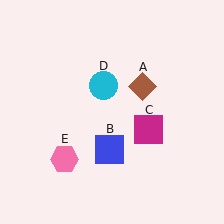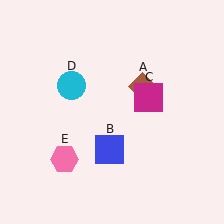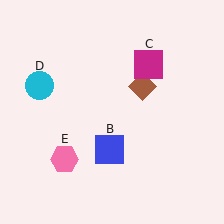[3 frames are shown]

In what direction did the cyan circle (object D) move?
The cyan circle (object D) moved left.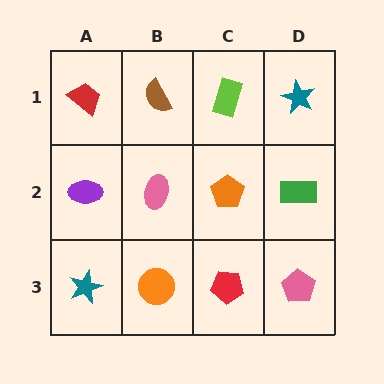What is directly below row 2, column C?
A red pentagon.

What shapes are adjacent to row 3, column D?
A green rectangle (row 2, column D), a red pentagon (row 3, column C).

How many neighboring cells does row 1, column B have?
3.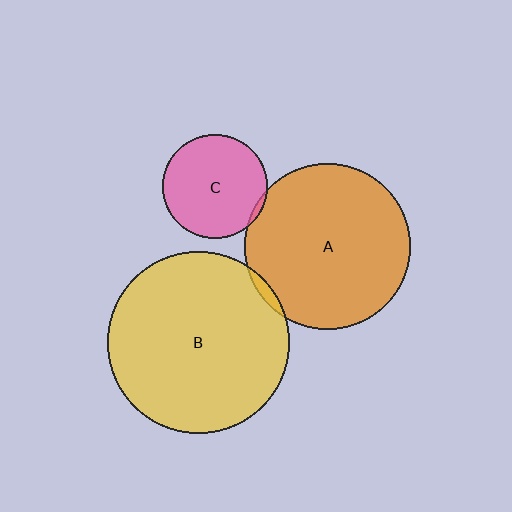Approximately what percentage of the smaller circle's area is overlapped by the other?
Approximately 5%.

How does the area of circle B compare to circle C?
Approximately 3.0 times.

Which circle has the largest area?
Circle B (yellow).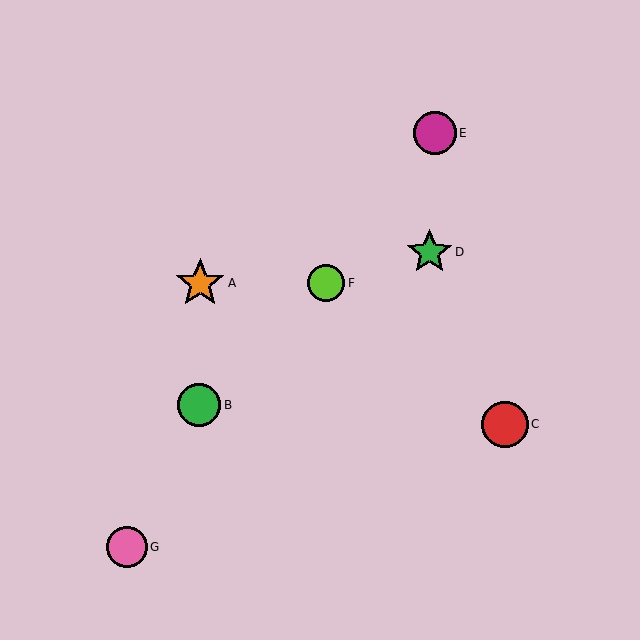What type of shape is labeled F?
Shape F is a lime circle.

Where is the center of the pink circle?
The center of the pink circle is at (127, 547).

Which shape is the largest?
The orange star (labeled A) is the largest.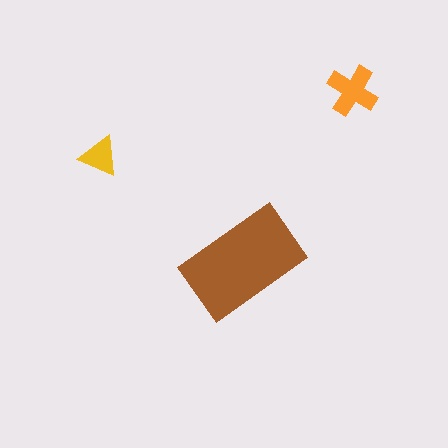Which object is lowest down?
The brown rectangle is bottommost.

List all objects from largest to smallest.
The brown rectangle, the orange cross, the yellow triangle.